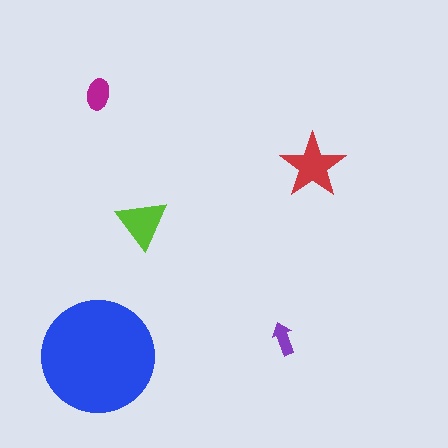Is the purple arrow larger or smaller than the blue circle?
Smaller.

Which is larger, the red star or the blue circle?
The blue circle.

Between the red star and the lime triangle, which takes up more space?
The red star.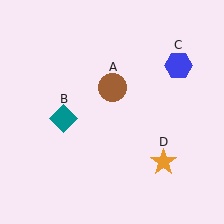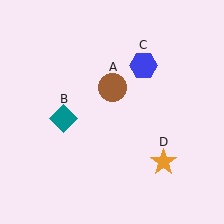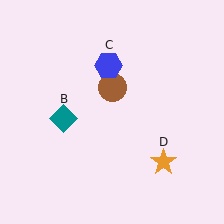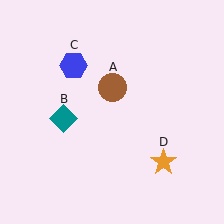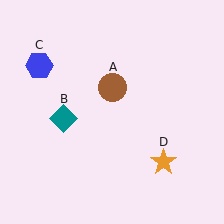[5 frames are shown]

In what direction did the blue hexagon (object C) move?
The blue hexagon (object C) moved left.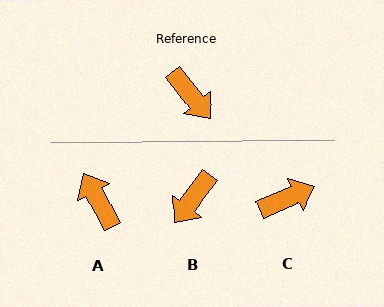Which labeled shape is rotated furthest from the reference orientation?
A, about 168 degrees away.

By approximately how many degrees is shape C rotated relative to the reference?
Approximately 75 degrees counter-clockwise.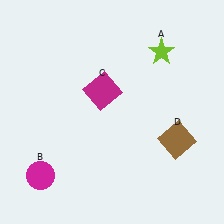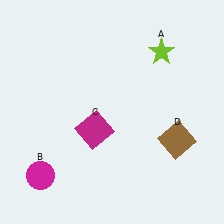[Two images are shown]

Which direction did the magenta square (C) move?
The magenta square (C) moved down.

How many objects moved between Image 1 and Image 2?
1 object moved between the two images.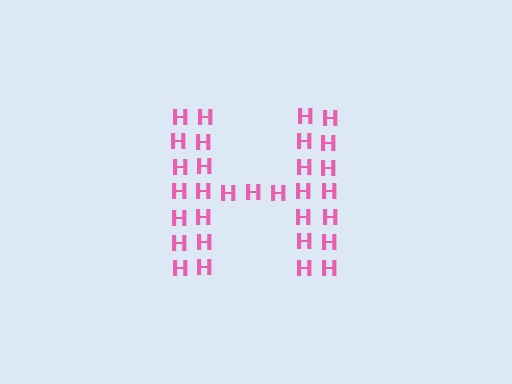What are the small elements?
The small elements are letter H's.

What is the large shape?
The large shape is the letter H.